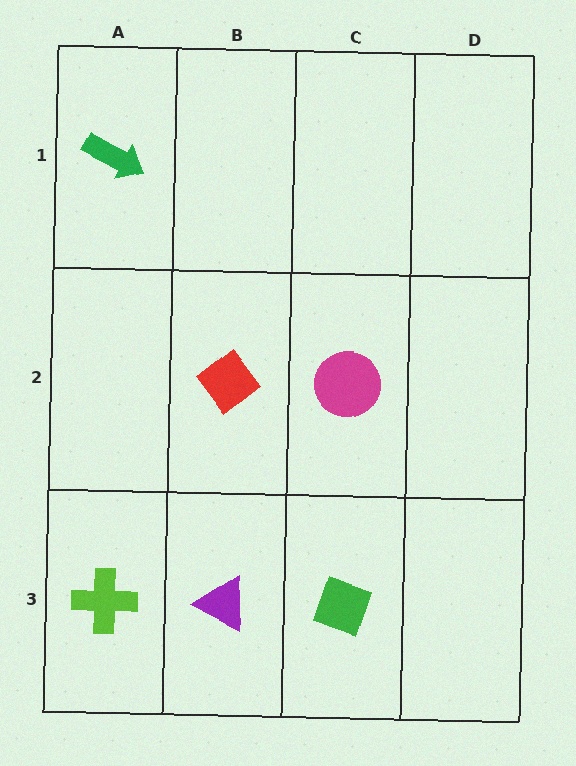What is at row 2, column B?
A red diamond.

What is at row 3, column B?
A purple triangle.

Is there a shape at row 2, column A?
No, that cell is empty.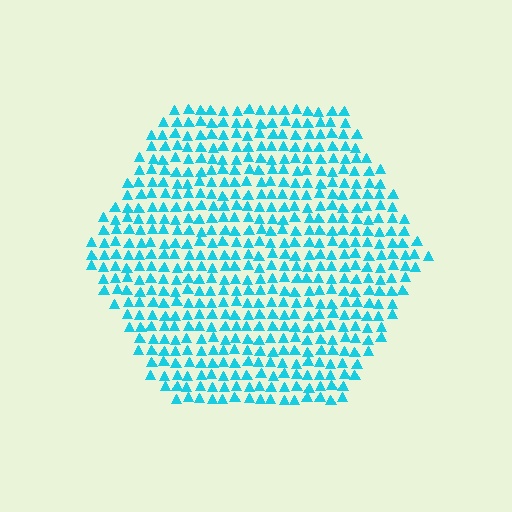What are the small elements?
The small elements are triangles.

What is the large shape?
The large shape is a hexagon.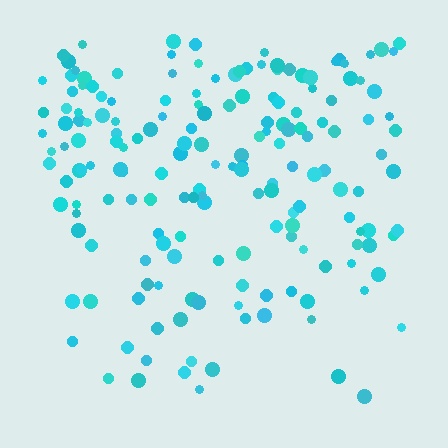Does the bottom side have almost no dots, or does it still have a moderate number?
Still a moderate number, just noticeably fewer than the top.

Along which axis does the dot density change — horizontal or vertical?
Vertical.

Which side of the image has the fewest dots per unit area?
The bottom.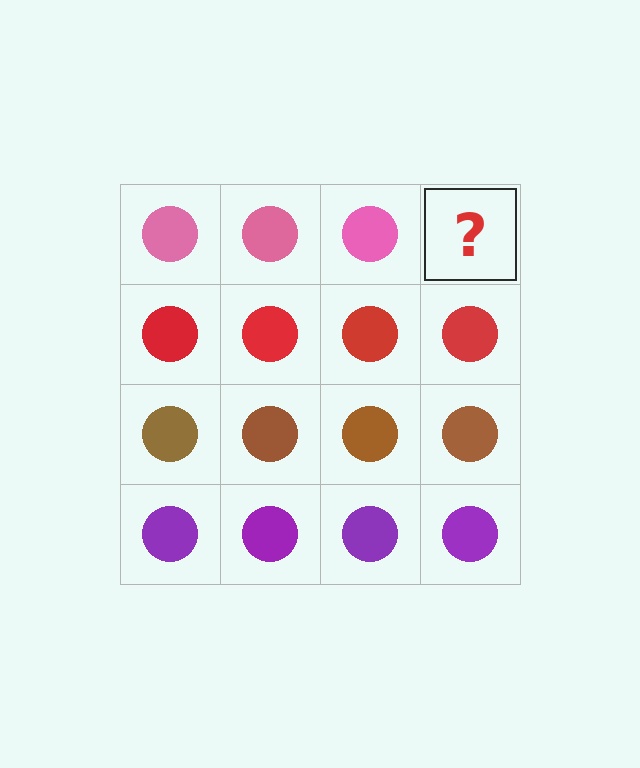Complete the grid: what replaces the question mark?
The question mark should be replaced with a pink circle.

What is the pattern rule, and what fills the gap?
The rule is that each row has a consistent color. The gap should be filled with a pink circle.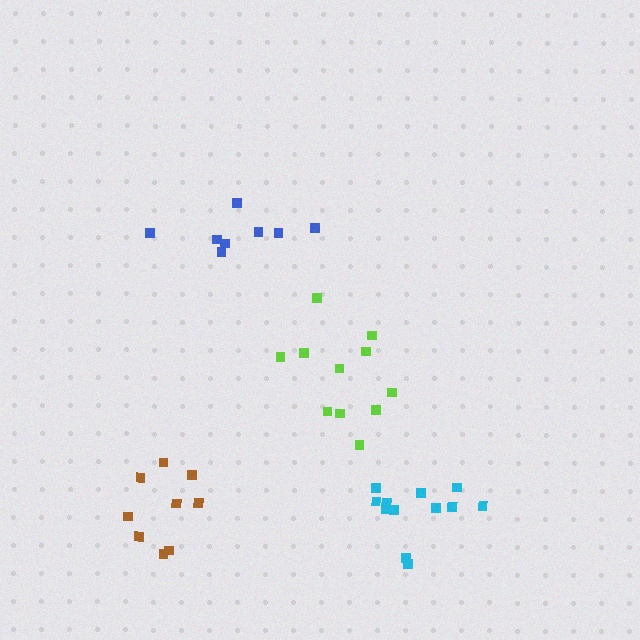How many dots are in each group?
Group 1: 8 dots, Group 2: 11 dots, Group 3: 12 dots, Group 4: 9 dots (40 total).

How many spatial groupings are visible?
There are 4 spatial groupings.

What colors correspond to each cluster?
The clusters are colored: blue, lime, cyan, brown.